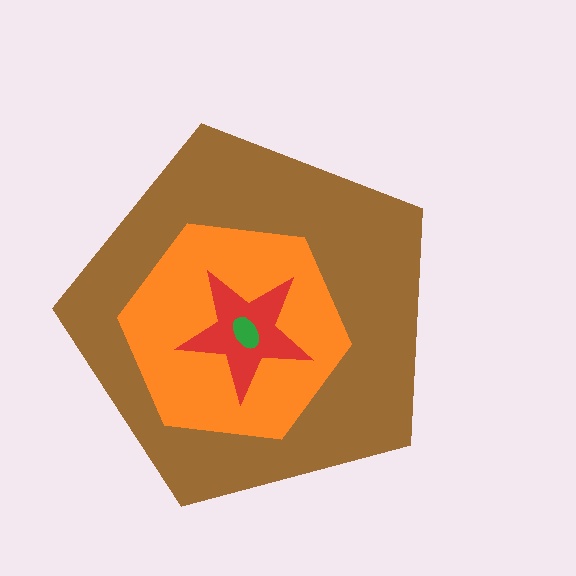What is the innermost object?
The green ellipse.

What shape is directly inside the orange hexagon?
The red star.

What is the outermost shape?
The brown pentagon.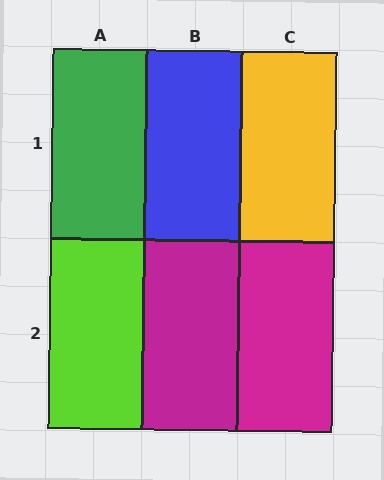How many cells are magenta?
2 cells are magenta.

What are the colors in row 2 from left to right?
Lime, magenta, magenta.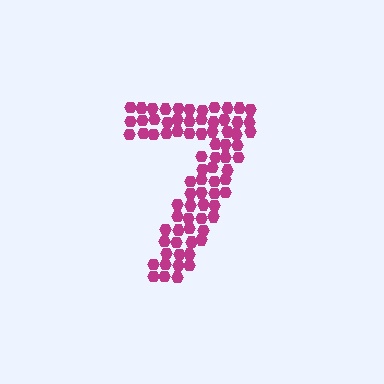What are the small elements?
The small elements are hexagons.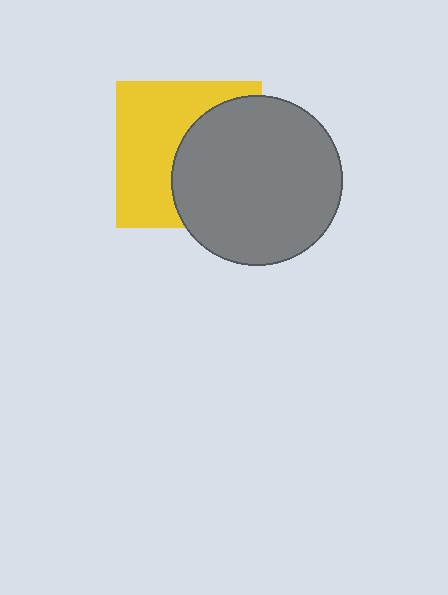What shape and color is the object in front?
The object in front is a gray circle.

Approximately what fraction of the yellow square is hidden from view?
Roughly 48% of the yellow square is hidden behind the gray circle.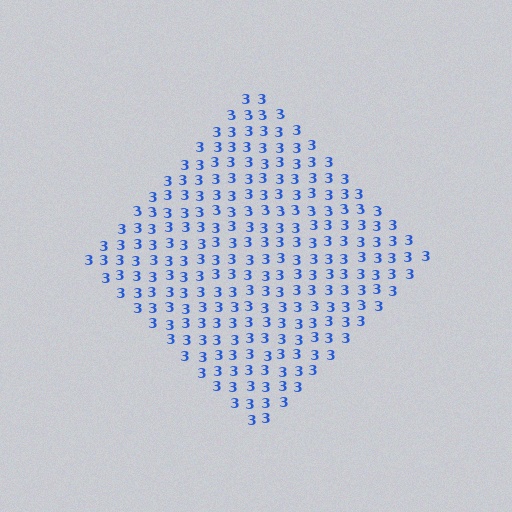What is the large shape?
The large shape is a diamond.